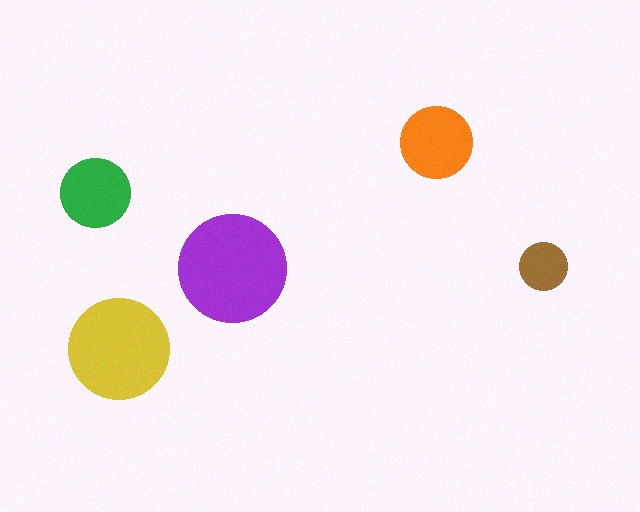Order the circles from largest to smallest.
the purple one, the yellow one, the orange one, the green one, the brown one.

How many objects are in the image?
There are 5 objects in the image.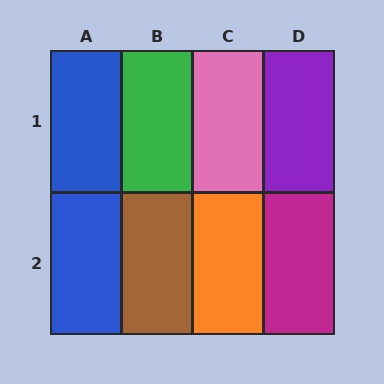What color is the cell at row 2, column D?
Magenta.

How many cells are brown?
1 cell is brown.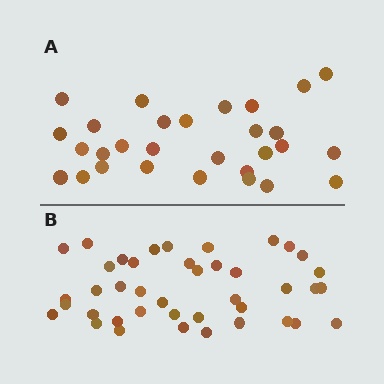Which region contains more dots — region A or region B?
Region B (the bottom region) has more dots.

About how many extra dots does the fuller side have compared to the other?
Region B has roughly 12 or so more dots than region A.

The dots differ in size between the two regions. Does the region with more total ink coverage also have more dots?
No. Region A has more total ink coverage because its dots are larger, but region B actually contains more individual dots. Total area can be misleading — the number of items is what matters here.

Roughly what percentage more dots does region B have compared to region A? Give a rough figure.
About 40% more.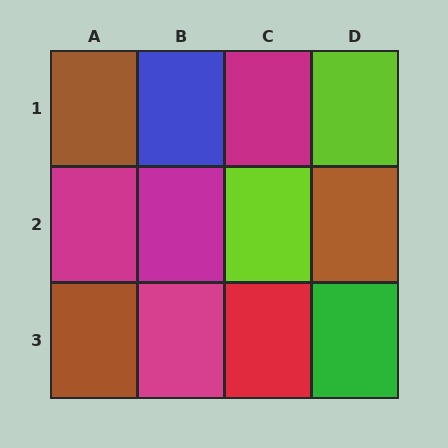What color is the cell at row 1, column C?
Magenta.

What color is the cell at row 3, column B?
Magenta.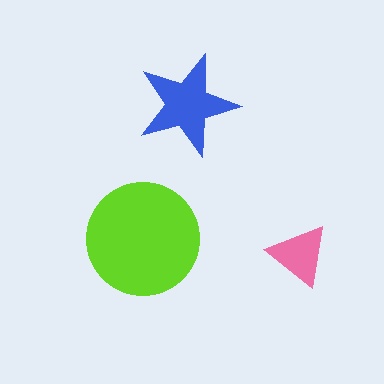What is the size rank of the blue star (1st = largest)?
2nd.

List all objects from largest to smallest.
The lime circle, the blue star, the pink triangle.